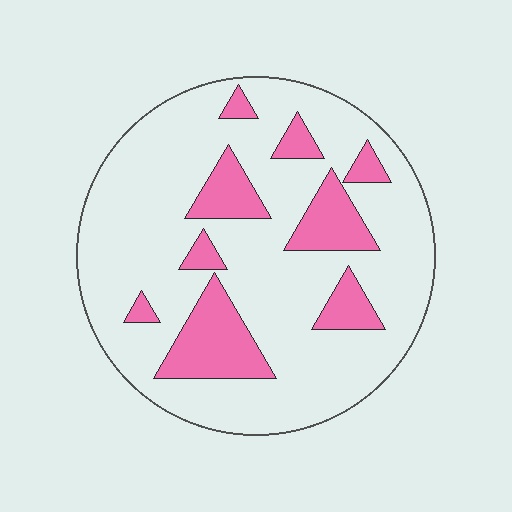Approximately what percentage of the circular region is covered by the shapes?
Approximately 20%.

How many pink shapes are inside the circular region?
9.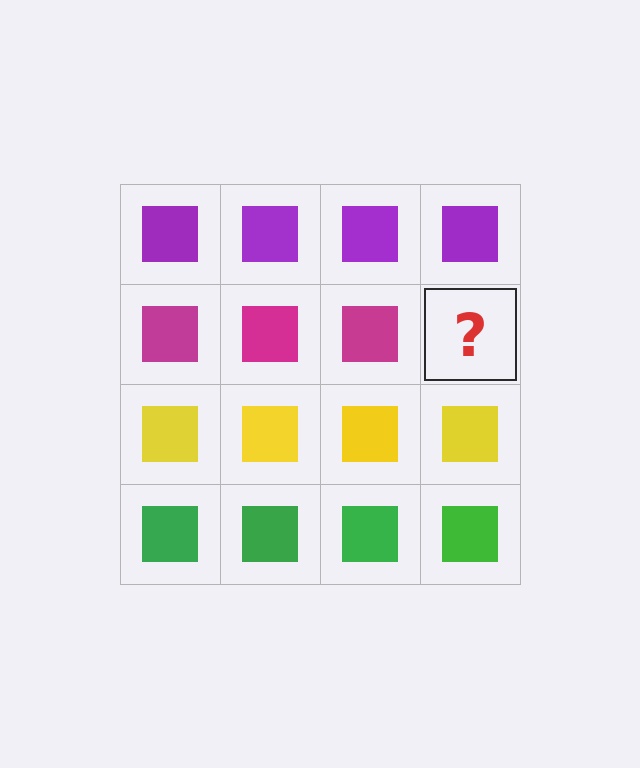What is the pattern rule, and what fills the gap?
The rule is that each row has a consistent color. The gap should be filled with a magenta square.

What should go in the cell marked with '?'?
The missing cell should contain a magenta square.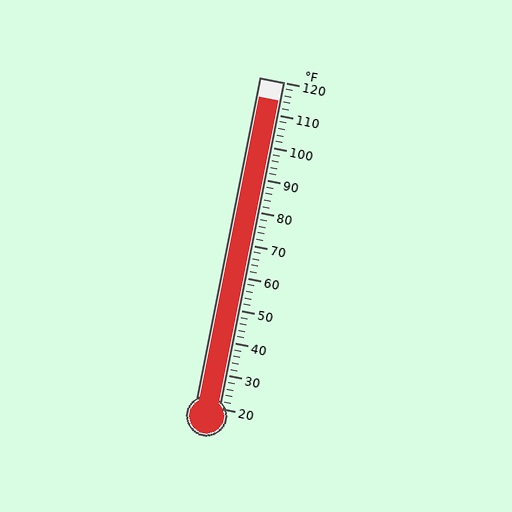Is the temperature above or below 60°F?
The temperature is above 60°F.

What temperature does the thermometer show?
The thermometer shows approximately 114°F.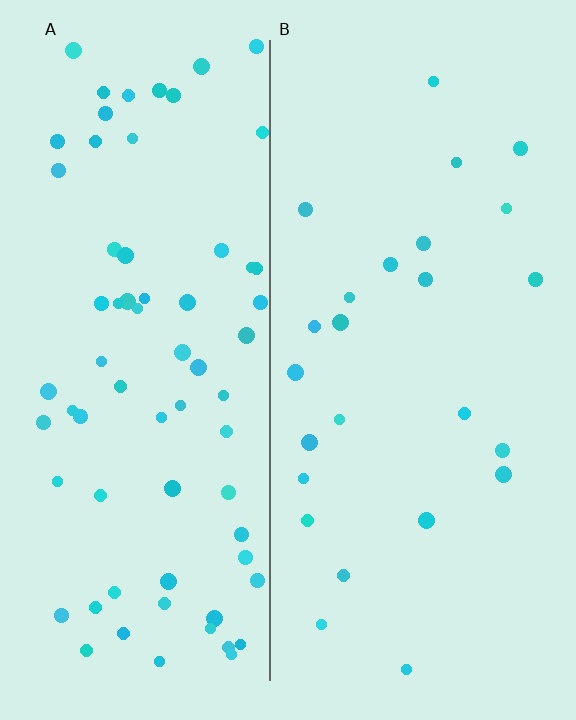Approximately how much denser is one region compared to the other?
Approximately 2.8× — region A over region B.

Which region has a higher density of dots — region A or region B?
A (the left).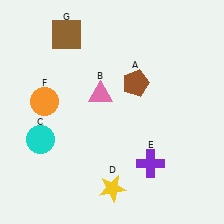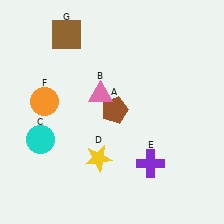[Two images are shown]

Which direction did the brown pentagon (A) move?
The brown pentagon (A) moved down.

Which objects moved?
The objects that moved are: the brown pentagon (A), the yellow star (D).